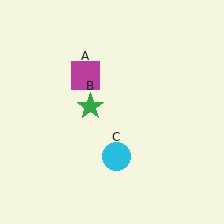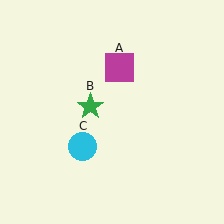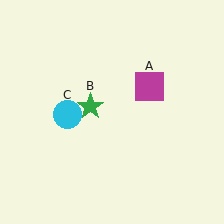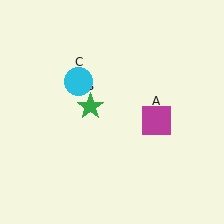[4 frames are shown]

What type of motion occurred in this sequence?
The magenta square (object A), cyan circle (object C) rotated clockwise around the center of the scene.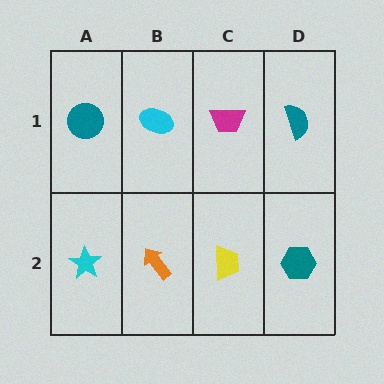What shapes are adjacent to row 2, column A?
A teal circle (row 1, column A), an orange arrow (row 2, column B).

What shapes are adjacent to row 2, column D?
A teal semicircle (row 1, column D), a yellow trapezoid (row 2, column C).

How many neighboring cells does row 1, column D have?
2.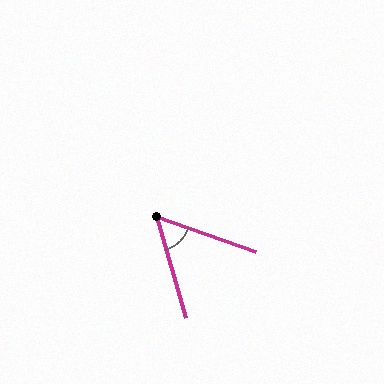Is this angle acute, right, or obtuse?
It is acute.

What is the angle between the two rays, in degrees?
Approximately 55 degrees.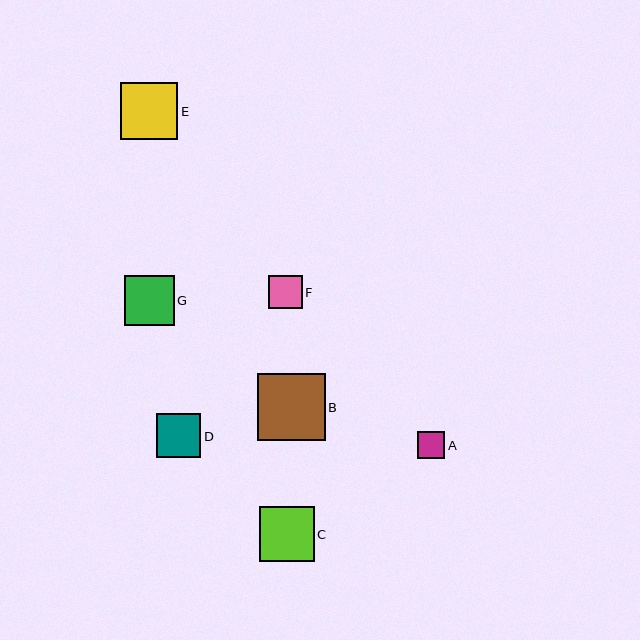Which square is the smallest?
Square A is the smallest with a size of approximately 27 pixels.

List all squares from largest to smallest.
From largest to smallest: B, E, C, G, D, F, A.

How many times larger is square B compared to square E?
Square B is approximately 1.2 times the size of square E.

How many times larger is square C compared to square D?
Square C is approximately 1.2 times the size of square D.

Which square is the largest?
Square B is the largest with a size of approximately 68 pixels.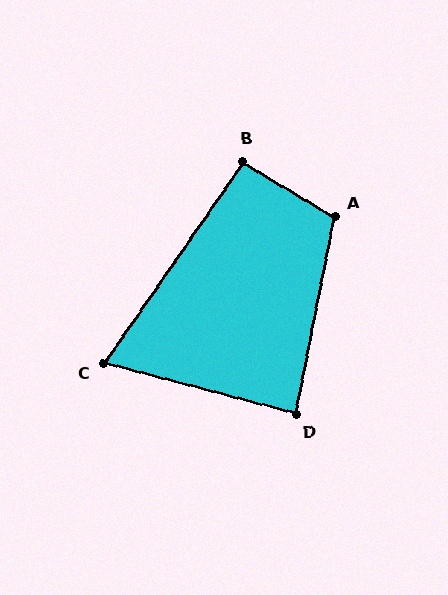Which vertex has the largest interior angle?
A, at approximately 110 degrees.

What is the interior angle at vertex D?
Approximately 86 degrees (approximately right).